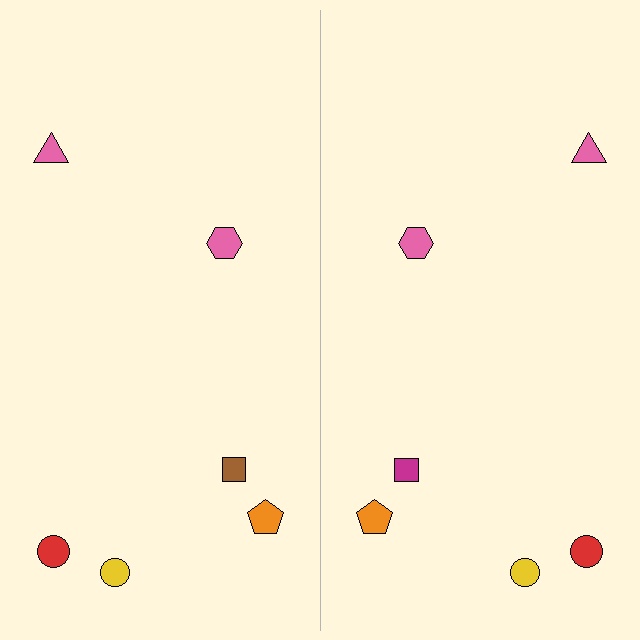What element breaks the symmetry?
The magenta square on the right side breaks the symmetry — its mirror counterpart is brown.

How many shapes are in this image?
There are 12 shapes in this image.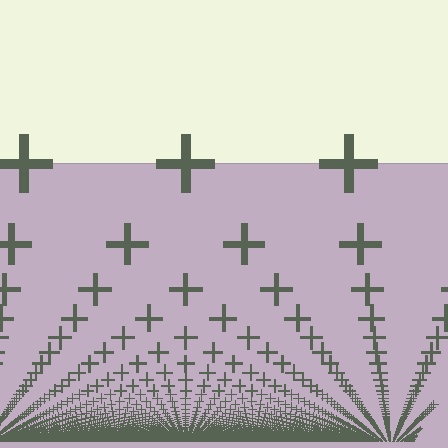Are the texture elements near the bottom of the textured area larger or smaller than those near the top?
Smaller. The gradient is inverted — elements near the bottom are smaller and denser.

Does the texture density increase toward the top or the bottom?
Density increases toward the bottom.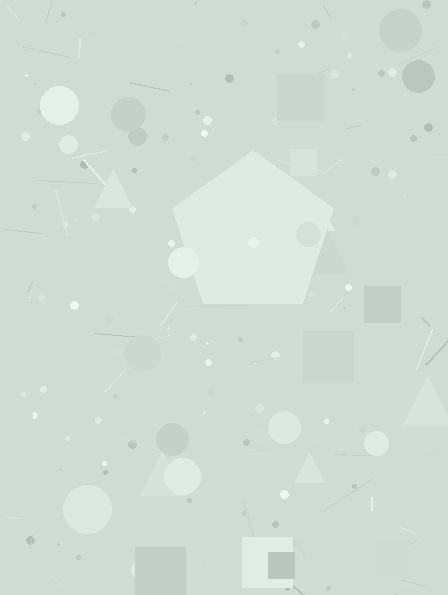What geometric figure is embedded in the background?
A pentagon is embedded in the background.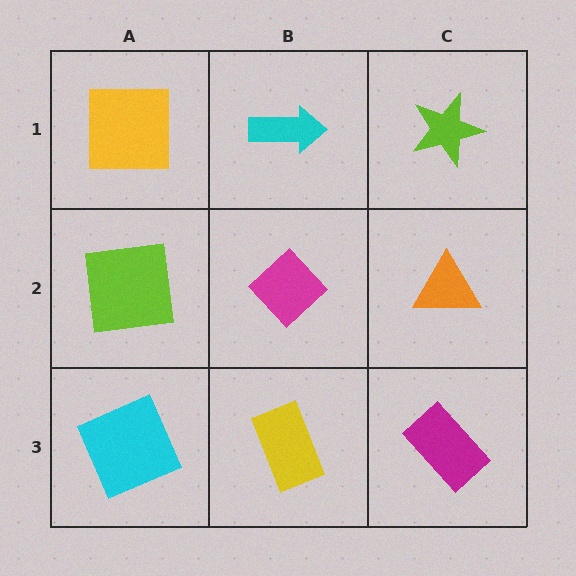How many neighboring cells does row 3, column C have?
2.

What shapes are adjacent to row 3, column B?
A magenta diamond (row 2, column B), a cyan square (row 3, column A), a magenta rectangle (row 3, column C).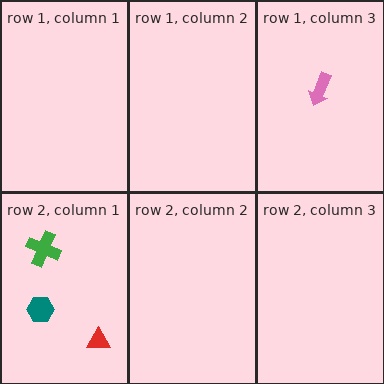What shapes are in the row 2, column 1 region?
The teal hexagon, the red triangle, the green cross.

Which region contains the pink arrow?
The row 1, column 3 region.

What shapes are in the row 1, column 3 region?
The pink arrow.